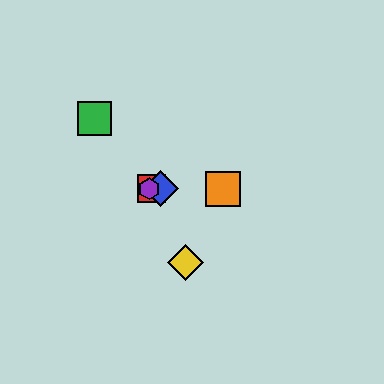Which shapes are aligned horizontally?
The red square, the blue diamond, the purple hexagon, the orange square are aligned horizontally.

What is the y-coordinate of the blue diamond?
The blue diamond is at y≈189.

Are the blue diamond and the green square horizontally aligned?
No, the blue diamond is at y≈189 and the green square is at y≈119.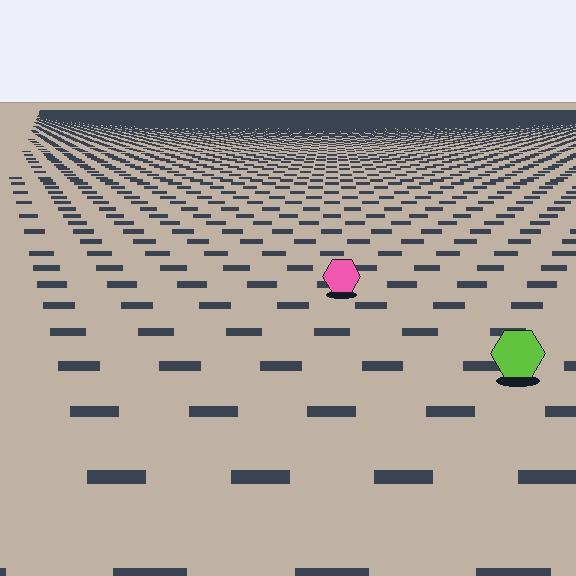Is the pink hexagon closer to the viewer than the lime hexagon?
No. The lime hexagon is closer — you can tell from the texture gradient: the ground texture is coarser near it.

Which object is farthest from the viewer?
The pink hexagon is farthest from the viewer. It appears smaller and the ground texture around it is denser.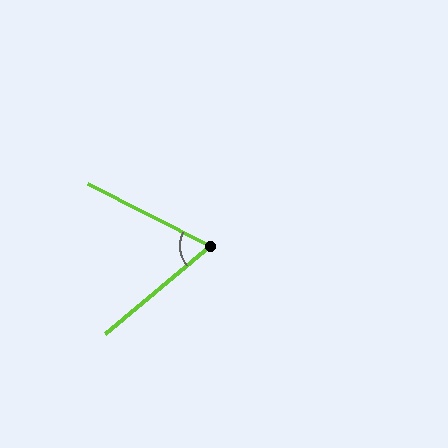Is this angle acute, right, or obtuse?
It is acute.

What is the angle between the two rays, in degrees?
Approximately 67 degrees.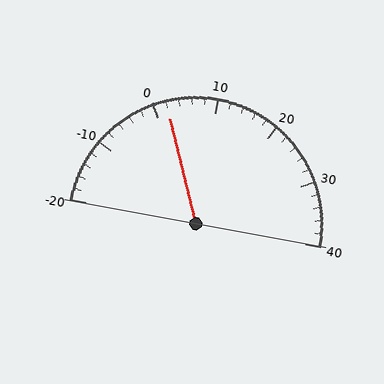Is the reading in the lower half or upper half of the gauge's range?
The reading is in the lower half of the range (-20 to 40).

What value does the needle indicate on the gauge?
The needle indicates approximately 2.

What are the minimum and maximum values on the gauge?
The gauge ranges from -20 to 40.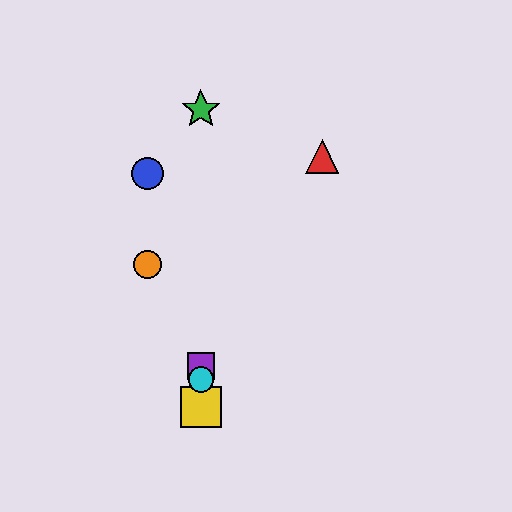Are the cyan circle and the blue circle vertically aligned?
No, the cyan circle is at x≈201 and the blue circle is at x≈148.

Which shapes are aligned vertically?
The green star, the yellow square, the purple square, the cyan circle are aligned vertically.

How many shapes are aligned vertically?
4 shapes (the green star, the yellow square, the purple square, the cyan circle) are aligned vertically.